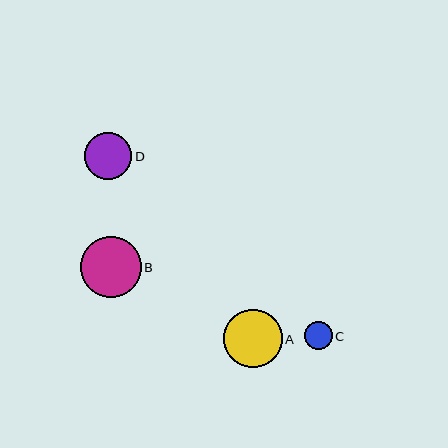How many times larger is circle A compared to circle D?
Circle A is approximately 1.2 times the size of circle D.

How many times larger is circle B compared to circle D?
Circle B is approximately 1.3 times the size of circle D.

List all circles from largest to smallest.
From largest to smallest: B, A, D, C.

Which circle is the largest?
Circle B is the largest with a size of approximately 61 pixels.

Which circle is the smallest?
Circle C is the smallest with a size of approximately 28 pixels.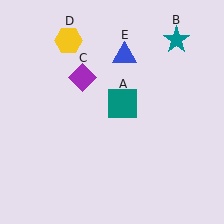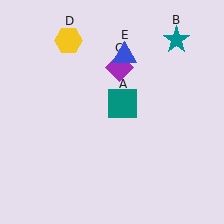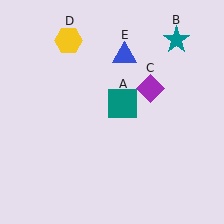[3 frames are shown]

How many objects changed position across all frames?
1 object changed position: purple diamond (object C).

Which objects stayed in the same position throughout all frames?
Teal square (object A) and teal star (object B) and yellow hexagon (object D) and blue triangle (object E) remained stationary.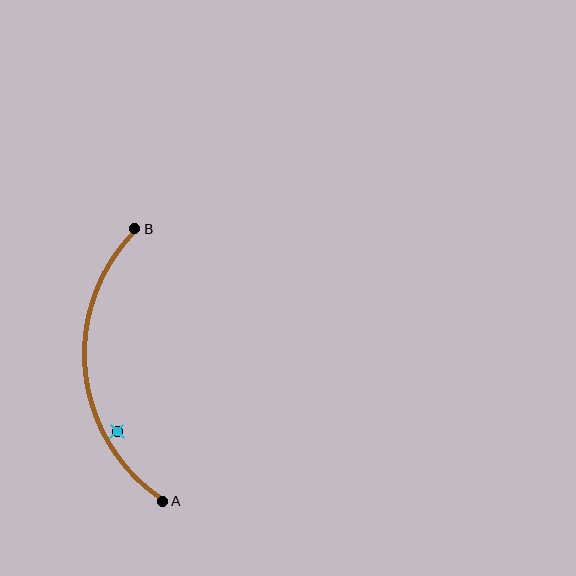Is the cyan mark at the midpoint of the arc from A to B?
No — the cyan mark does not lie on the arc at all. It sits slightly inside the curve.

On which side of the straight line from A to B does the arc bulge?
The arc bulges to the left of the straight line connecting A and B.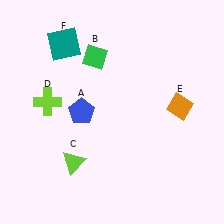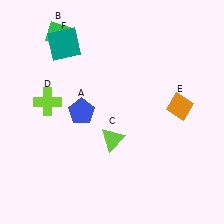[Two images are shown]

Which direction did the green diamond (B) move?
The green diamond (B) moved left.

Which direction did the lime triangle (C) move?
The lime triangle (C) moved right.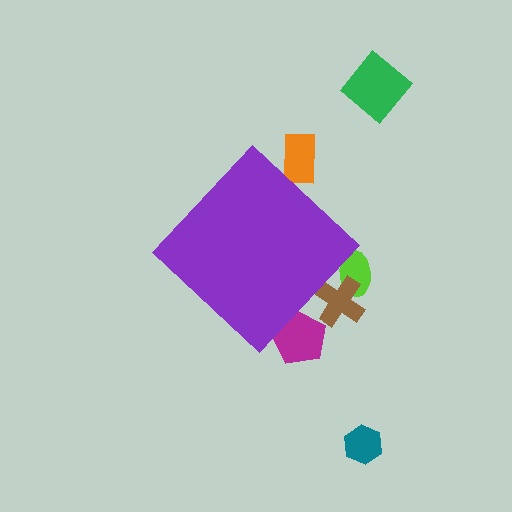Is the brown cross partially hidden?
Yes, the brown cross is partially hidden behind the purple diamond.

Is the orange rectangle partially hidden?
Yes, the orange rectangle is partially hidden behind the purple diamond.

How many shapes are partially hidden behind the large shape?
4 shapes are partially hidden.